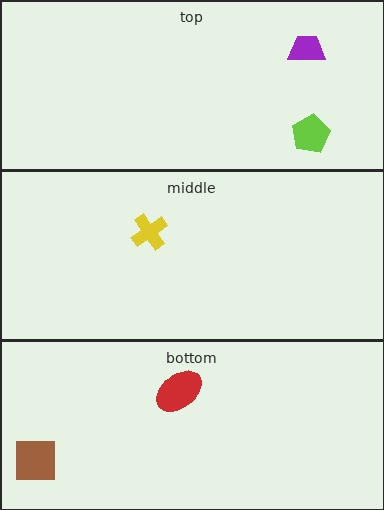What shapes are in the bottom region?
The brown square, the red ellipse.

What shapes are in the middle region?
The yellow cross.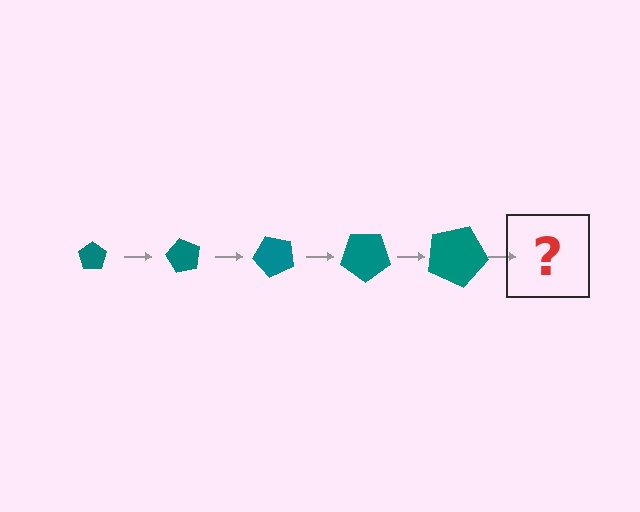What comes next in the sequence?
The next element should be a pentagon, larger than the previous one and rotated 300 degrees from the start.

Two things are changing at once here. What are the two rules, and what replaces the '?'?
The two rules are that the pentagon grows larger each step and it rotates 60 degrees each step. The '?' should be a pentagon, larger than the previous one and rotated 300 degrees from the start.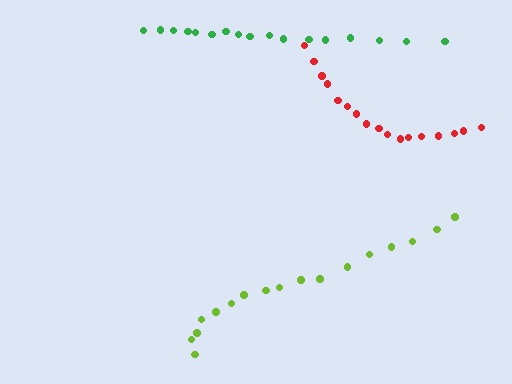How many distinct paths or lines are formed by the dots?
There are 3 distinct paths.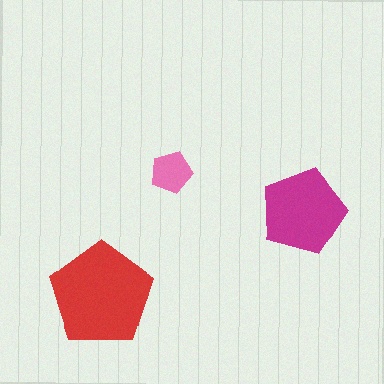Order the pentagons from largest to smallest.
the red one, the magenta one, the pink one.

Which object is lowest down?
The red pentagon is bottommost.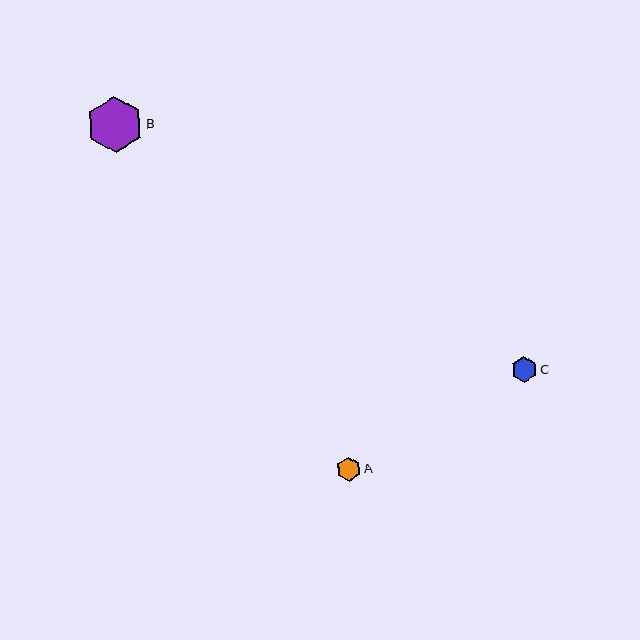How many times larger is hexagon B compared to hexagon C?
Hexagon B is approximately 2.2 times the size of hexagon C.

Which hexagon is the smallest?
Hexagon A is the smallest with a size of approximately 24 pixels.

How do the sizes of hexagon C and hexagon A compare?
Hexagon C and hexagon A are approximately the same size.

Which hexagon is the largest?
Hexagon B is the largest with a size of approximately 56 pixels.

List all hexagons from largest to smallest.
From largest to smallest: B, C, A.